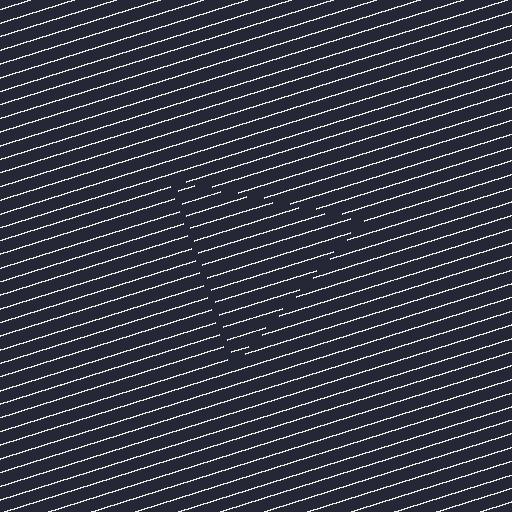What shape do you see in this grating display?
An illusory triangle. The interior of the shape contains the same grating, shifted by half a period — the contour is defined by the phase discontinuity where line-ends from the inner and outer gratings abut.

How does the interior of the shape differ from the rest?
The interior of the shape contains the same grating, shifted by half a period — the contour is defined by the phase discontinuity where line-ends from the inner and outer gratings abut.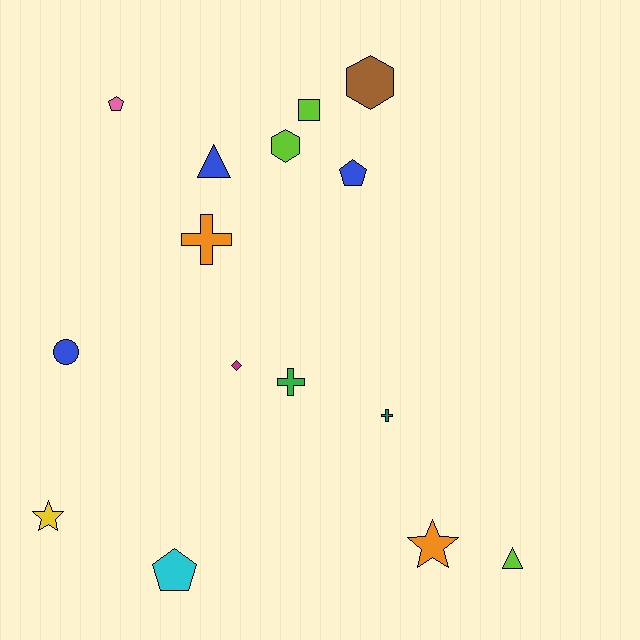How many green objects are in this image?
There is 1 green object.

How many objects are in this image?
There are 15 objects.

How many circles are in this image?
There is 1 circle.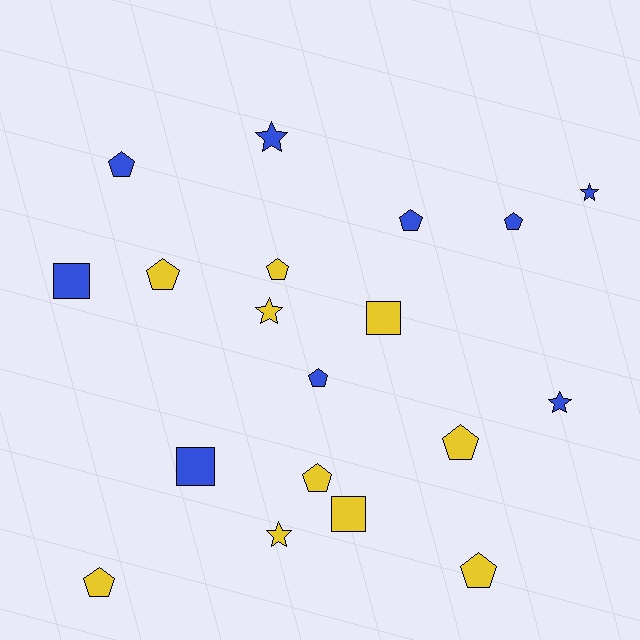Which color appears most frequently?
Yellow, with 10 objects.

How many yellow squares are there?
There are 2 yellow squares.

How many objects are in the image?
There are 19 objects.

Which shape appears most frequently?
Pentagon, with 10 objects.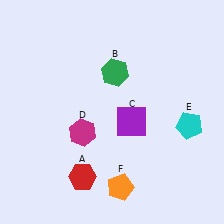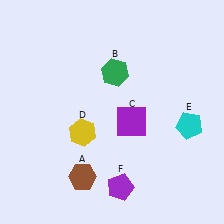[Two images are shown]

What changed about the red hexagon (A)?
In Image 1, A is red. In Image 2, it changed to brown.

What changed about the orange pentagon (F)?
In Image 1, F is orange. In Image 2, it changed to purple.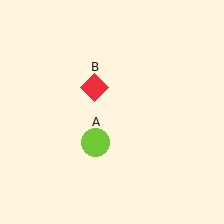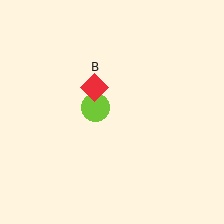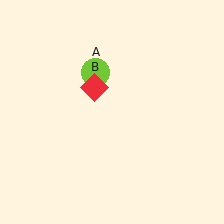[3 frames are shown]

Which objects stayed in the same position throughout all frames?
Red diamond (object B) remained stationary.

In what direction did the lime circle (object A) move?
The lime circle (object A) moved up.